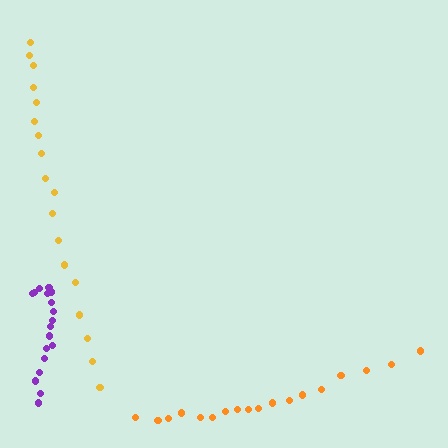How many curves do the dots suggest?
There are 3 distinct paths.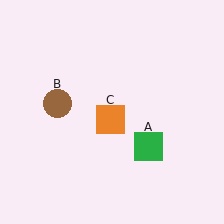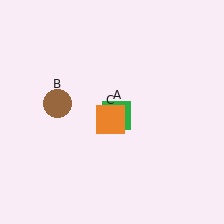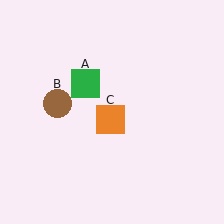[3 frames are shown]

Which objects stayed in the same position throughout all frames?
Brown circle (object B) and orange square (object C) remained stationary.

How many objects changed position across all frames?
1 object changed position: green square (object A).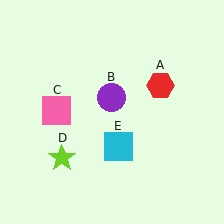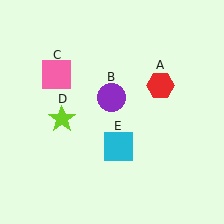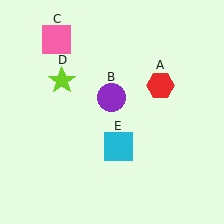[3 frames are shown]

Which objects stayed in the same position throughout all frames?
Red hexagon (object A) and purple circle (object B) and cyan square (object E) remained stationary.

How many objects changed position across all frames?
2 objects changed position: pink square (object C), lime star (object D).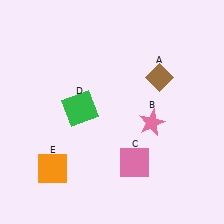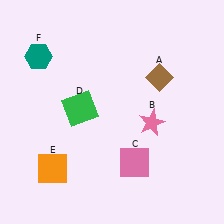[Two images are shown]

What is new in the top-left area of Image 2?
A teal hexagon (F) was added in the top-left area of Image 2.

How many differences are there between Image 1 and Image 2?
There is 1 difference between the two images.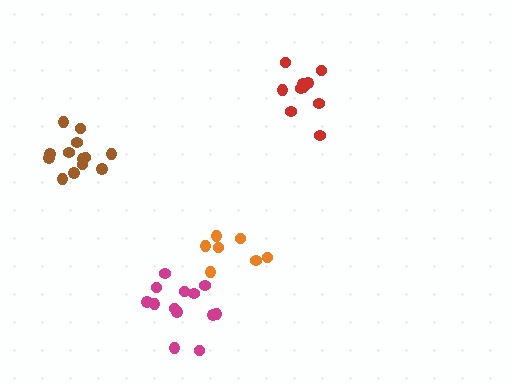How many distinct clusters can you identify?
There are 4 distinct clusters.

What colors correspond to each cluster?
The clusters are colored: brown, red, magenta, orange.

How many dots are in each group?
Group 1: 13 dots, Group 2: 10 dots, Group 3: 13 dots, Group 4: 7 dots (43 total).